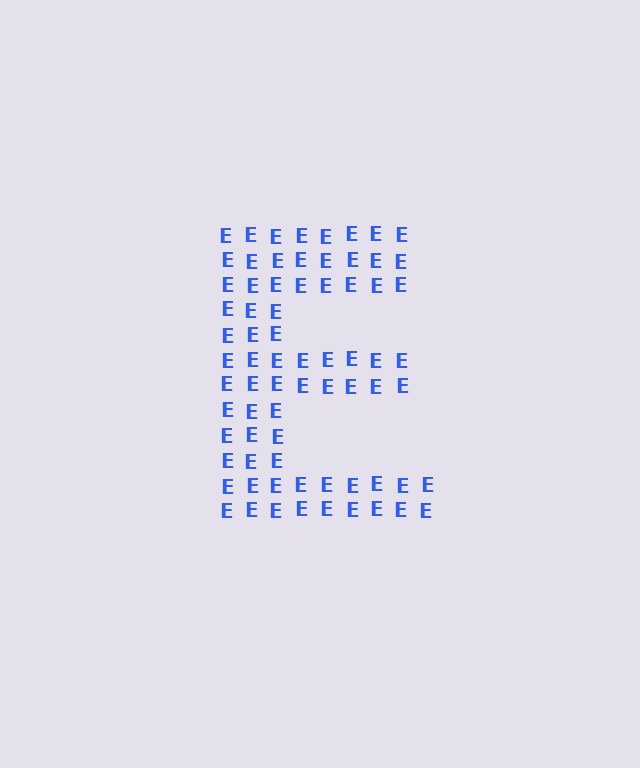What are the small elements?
The small elements are letter E's.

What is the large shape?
The large shape is the letter E.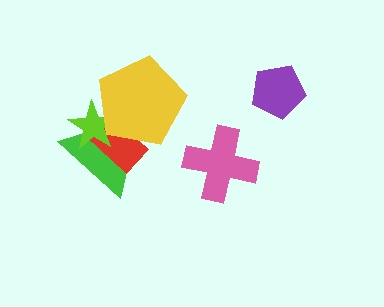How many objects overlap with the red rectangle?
3 objects overlap with the red rectangle.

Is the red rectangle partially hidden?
Yes, it is partially covered by another shape.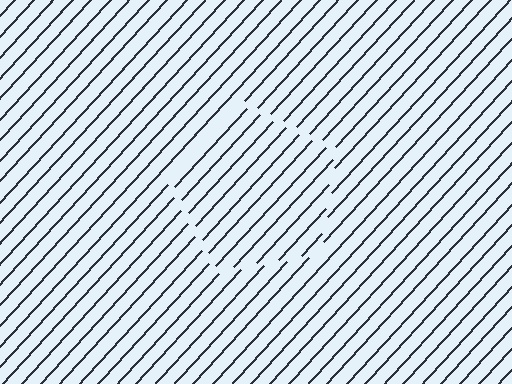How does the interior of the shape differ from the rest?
The interior of the shape contains the same grating, shifted by half a period — the contour is defined by the phase discontinuity where line-ends from the inner and outer gratings abut.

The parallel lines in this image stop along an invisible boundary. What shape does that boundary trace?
An illusory pentagon. The interior of the shape contains the same grating, shifted by half a period — the contour is defined by the phase discontinuity where line-ends from the inner and outer gratings abut.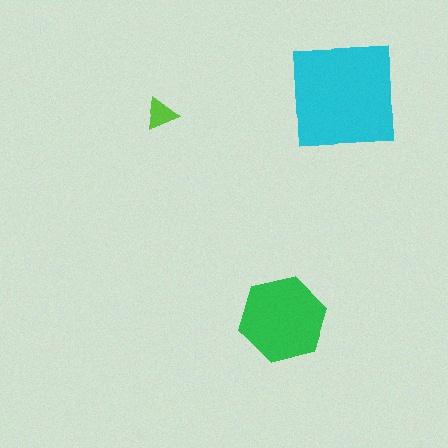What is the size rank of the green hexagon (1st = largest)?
2nd.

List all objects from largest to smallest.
The cyan square, the green hexagon, the lime triangle.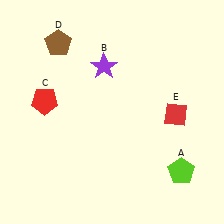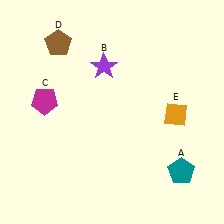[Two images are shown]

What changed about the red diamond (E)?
In Image 1, E is red. In Image 2, it changed to orange.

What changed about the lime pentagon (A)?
In Image 1, A is lime. In Image 2, it changed to teal.